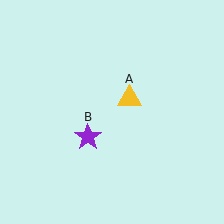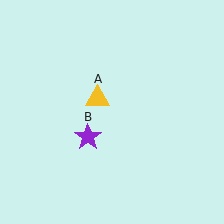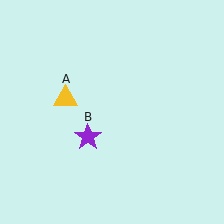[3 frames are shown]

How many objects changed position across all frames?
1 object changed position: yellow triangle (object A).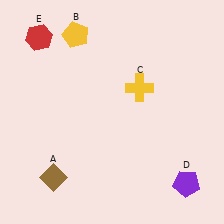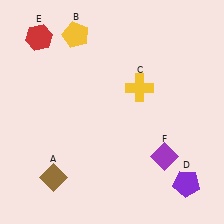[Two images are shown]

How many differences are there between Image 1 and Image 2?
There is 1 difference between the two images.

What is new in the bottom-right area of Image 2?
A purple diamond (F) was added in the bottom-right area of Image 2.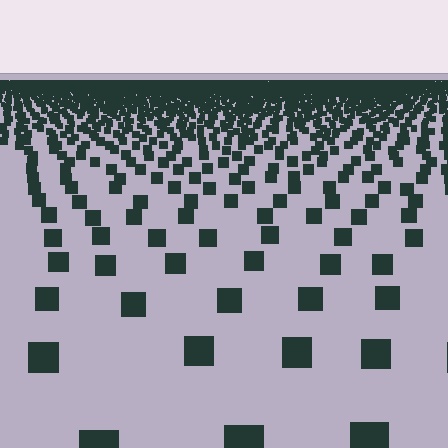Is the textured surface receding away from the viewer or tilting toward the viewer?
The surface is receding away from the viewer. Texture elements get smaller and denser toward the top.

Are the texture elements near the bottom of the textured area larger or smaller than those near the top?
Larger. Near the bottom, elements are closer to the viewer and appear at a bigger on-screen size.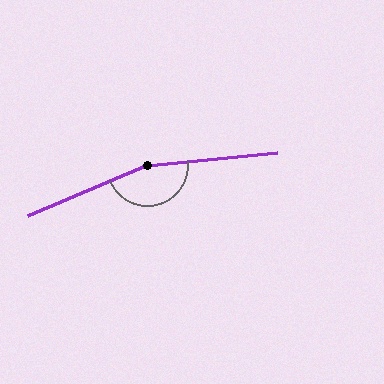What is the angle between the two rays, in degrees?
Approximately 163 degrees.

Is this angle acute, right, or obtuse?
It is obtuse.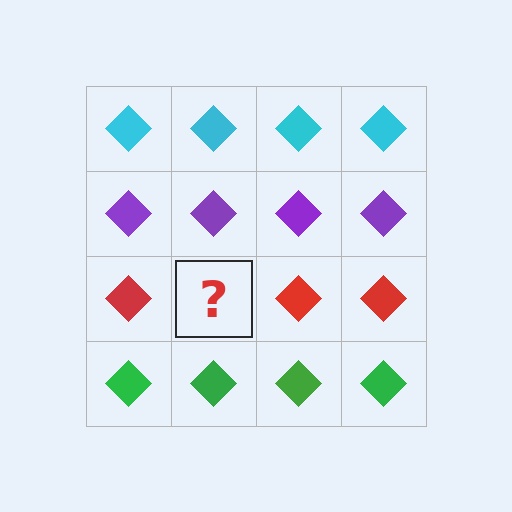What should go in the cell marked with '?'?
The missing cell should contain a red diamond.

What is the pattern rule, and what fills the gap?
The rule is that each row has a consistent color. The gap should be filled with a red diamond.